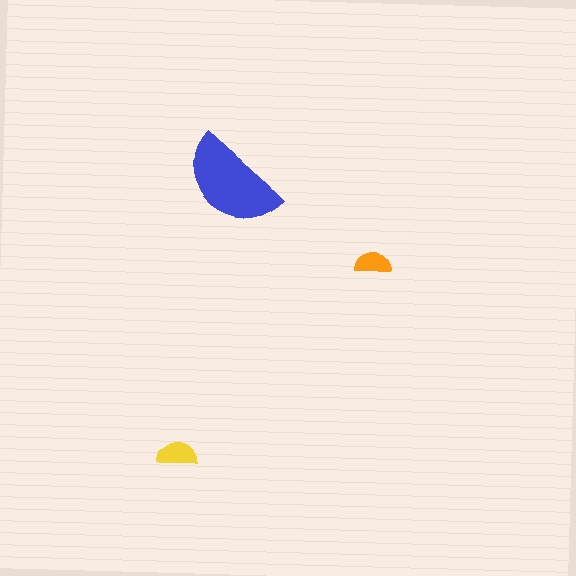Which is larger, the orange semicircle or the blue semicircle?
The blue one.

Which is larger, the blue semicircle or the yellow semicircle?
The blue one.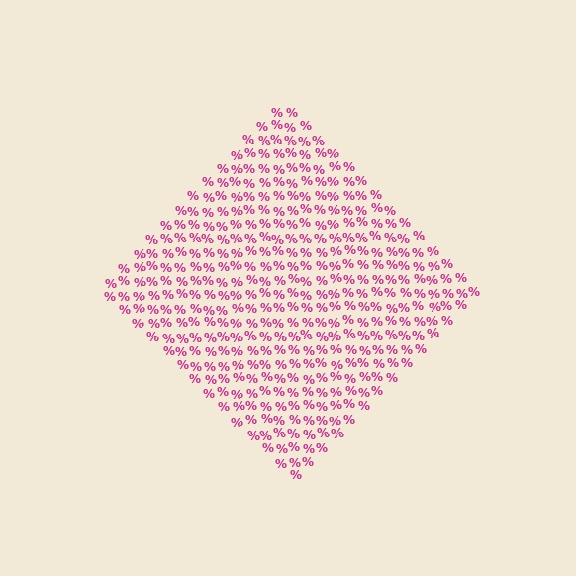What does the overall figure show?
The overall figure shows a diamond.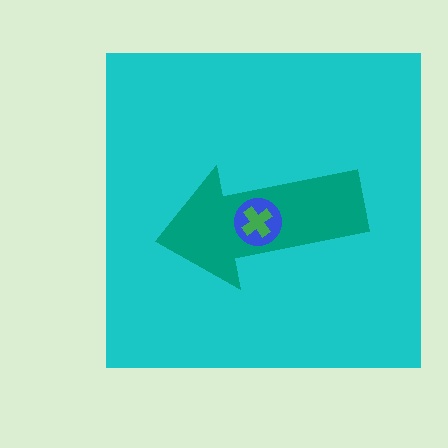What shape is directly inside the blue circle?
The green cross.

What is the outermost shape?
The cyan square.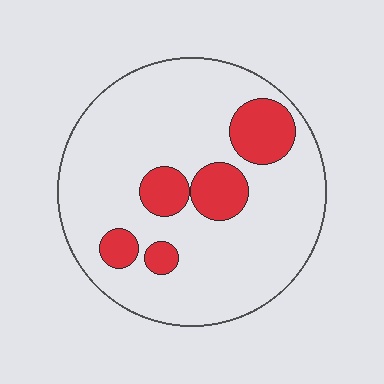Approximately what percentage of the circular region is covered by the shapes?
Approximately 20%.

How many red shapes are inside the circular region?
5.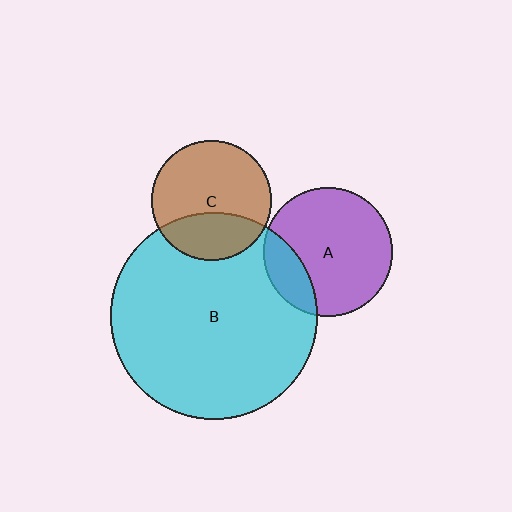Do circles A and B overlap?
Yes.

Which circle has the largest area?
Circle B (cyan).